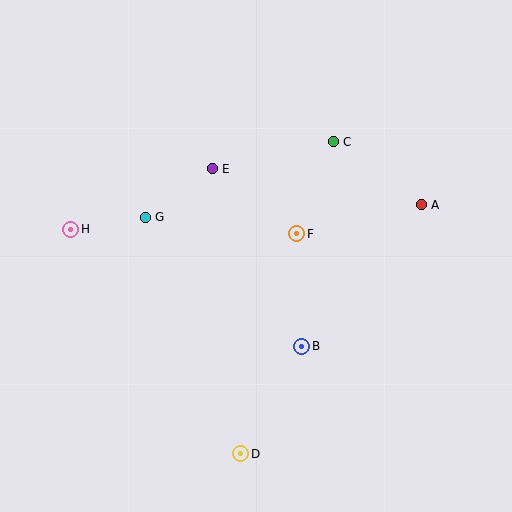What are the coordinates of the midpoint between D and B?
The midpoint between D and B is at (271, 400).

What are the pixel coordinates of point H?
Point H is at (71, 229).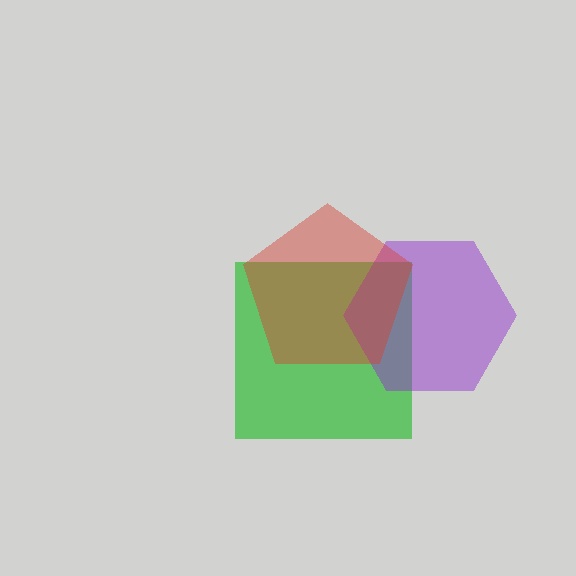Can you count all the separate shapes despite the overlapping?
Yes, there are 3 separate shapes.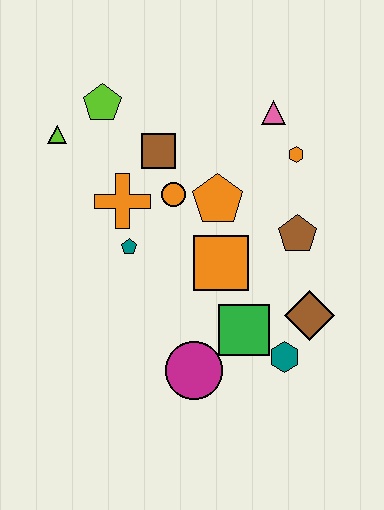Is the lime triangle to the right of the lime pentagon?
No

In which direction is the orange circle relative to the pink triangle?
The orange circle is to the left of the pink triangle.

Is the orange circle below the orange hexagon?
Yes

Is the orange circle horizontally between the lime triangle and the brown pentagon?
Yes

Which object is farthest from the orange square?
The lime triangle is farthest from the orange square.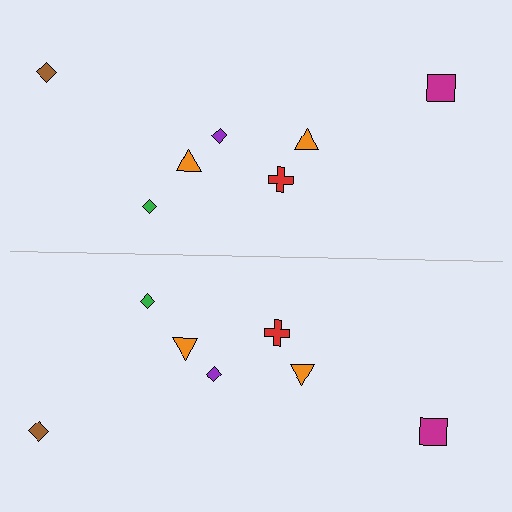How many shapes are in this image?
There are 14 shapes in this image.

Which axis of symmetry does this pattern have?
The pattern has a horizontal axis of symmetry running through the center of the image.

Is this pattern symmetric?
Yes, this pattern has bilateral (reflection) symmetry.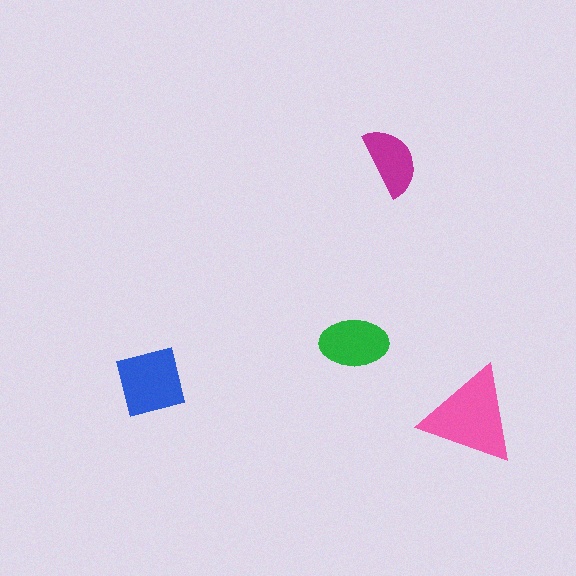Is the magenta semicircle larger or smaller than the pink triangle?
Smaller.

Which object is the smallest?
The magenta semicircle.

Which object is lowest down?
The pink triangle is bottommost.